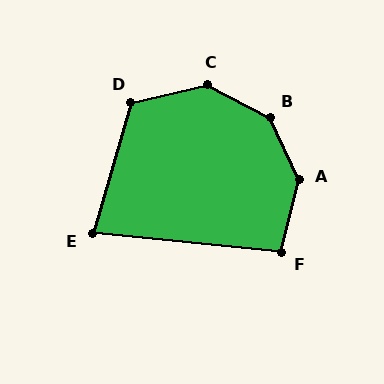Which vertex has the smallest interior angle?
E, at approximately 79 degrees.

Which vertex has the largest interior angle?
B, at approximately 143 degrees.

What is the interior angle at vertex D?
Approximately 119 degrees (obtuse).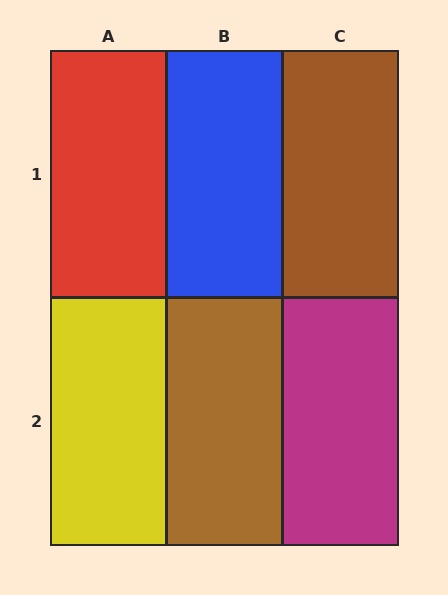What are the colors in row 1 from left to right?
Red, blue, brown.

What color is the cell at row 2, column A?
Yellow.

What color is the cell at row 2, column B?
Brown.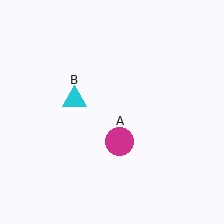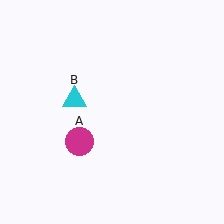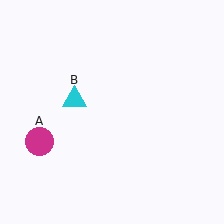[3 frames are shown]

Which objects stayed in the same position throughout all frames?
Cyan triangle (object B) remained stationary.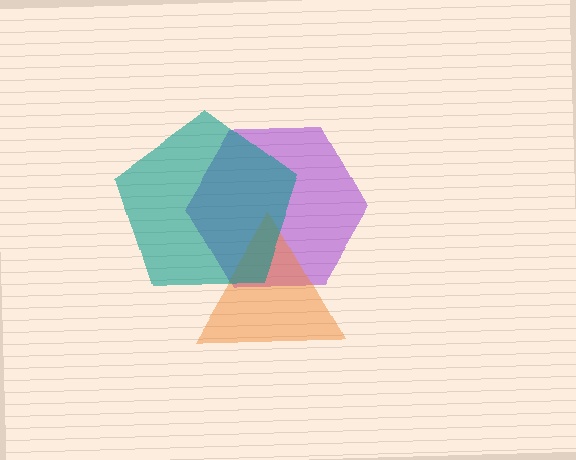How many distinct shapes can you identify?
There are 3 distinct shapes: a purple hexagon, an orange triangle, a teal pentagon.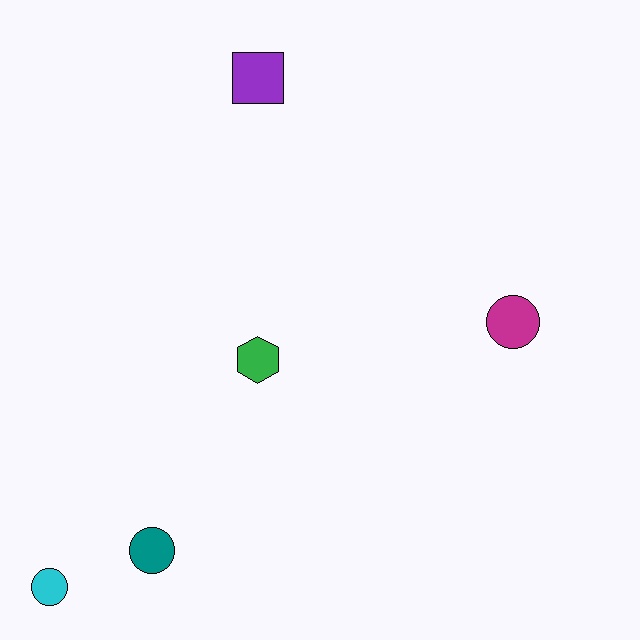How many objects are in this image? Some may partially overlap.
There are 5 objects.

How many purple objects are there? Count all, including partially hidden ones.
There is 1 purple object.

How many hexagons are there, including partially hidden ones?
There is 1 hexagon.